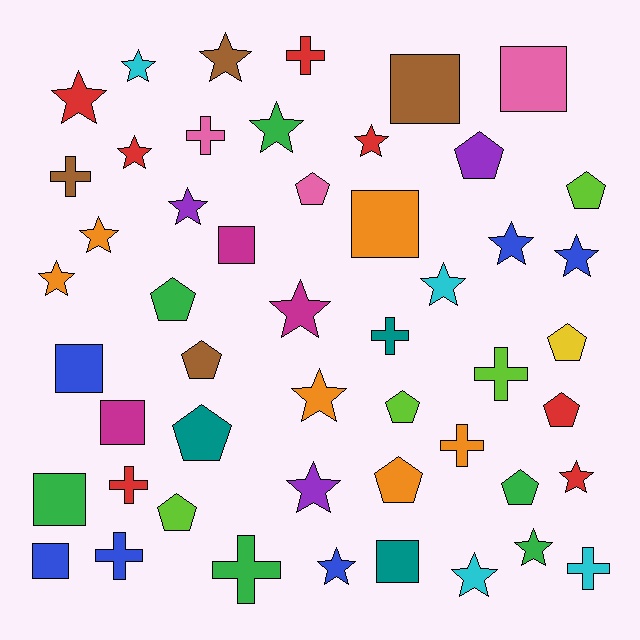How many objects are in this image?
There are 50 objects.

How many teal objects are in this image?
There are 3 teal objects.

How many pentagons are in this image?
There are 12 pentagons.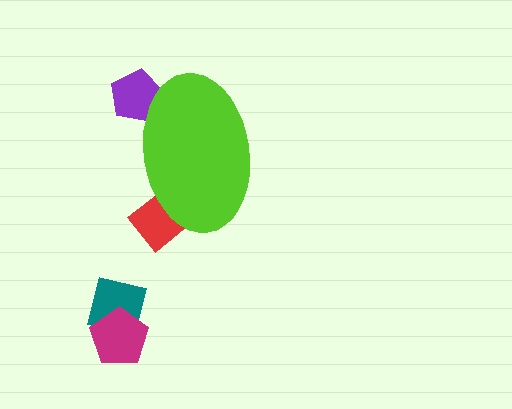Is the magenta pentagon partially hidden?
No, the magenta pentagon is fully visible.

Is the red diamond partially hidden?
Yes, the red diamond is partially hidden behind the lime ellipse.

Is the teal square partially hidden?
No, the teal square is fully visible.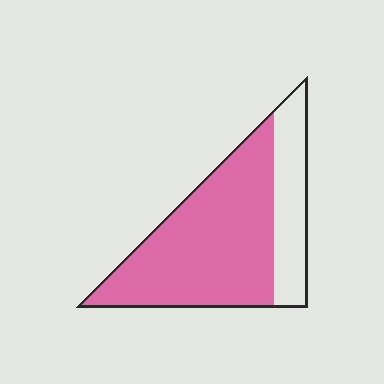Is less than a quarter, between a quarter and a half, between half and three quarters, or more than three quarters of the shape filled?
Between half and three quarters.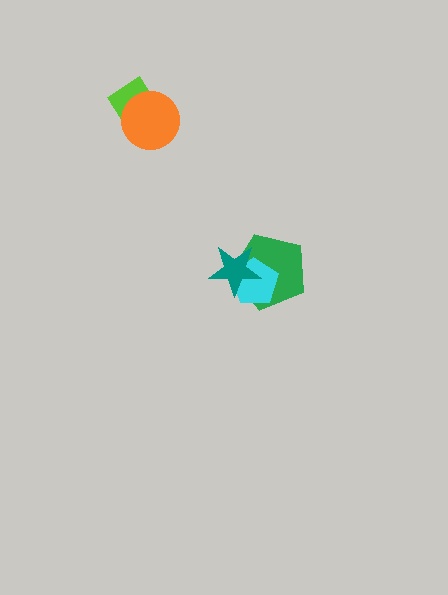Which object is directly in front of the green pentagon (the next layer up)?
The cyan pentagon is directly in front of the green pentagon.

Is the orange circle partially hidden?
No, no other shape covers it.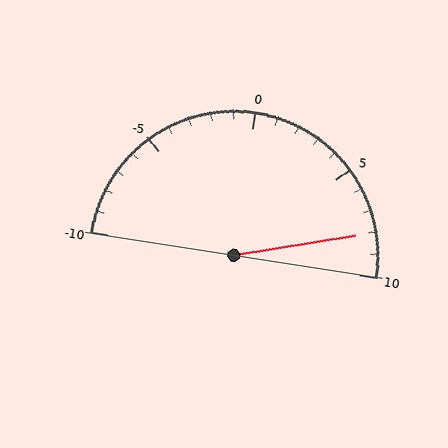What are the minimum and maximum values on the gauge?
The gauge ranges from -10 to 10.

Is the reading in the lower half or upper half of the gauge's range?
The reading is in the upper half of the range (-10 to 10).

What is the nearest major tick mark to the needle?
The nearest major tick mark is 10.